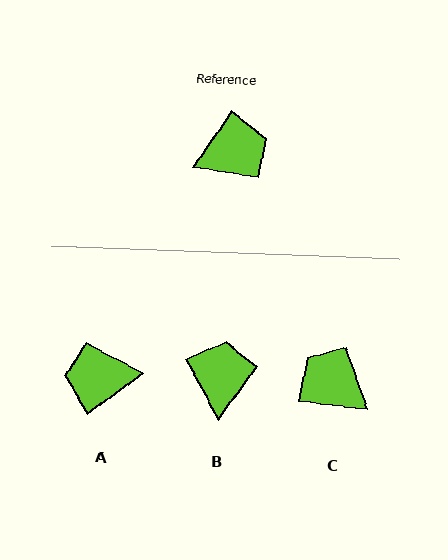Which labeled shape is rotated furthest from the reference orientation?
A, about 160 degrees away.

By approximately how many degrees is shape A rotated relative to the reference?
Approximately 160 degrees counter-clockwise.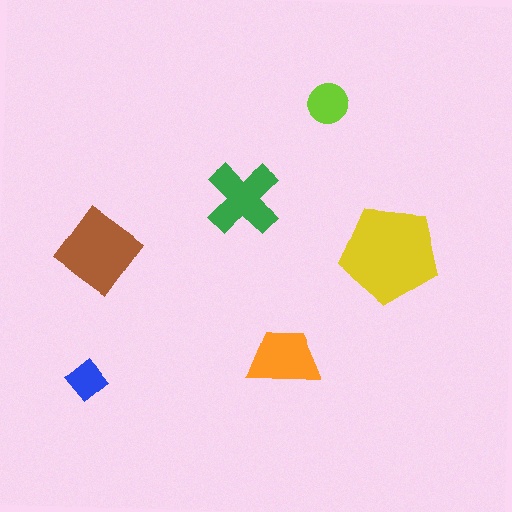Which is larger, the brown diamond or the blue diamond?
The brown diamond.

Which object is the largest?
The yellow pentagon.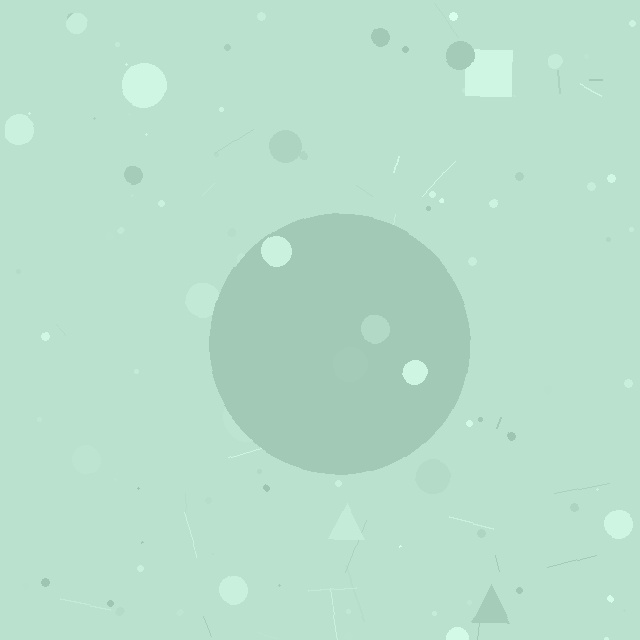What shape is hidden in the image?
A circle is hidden in the image.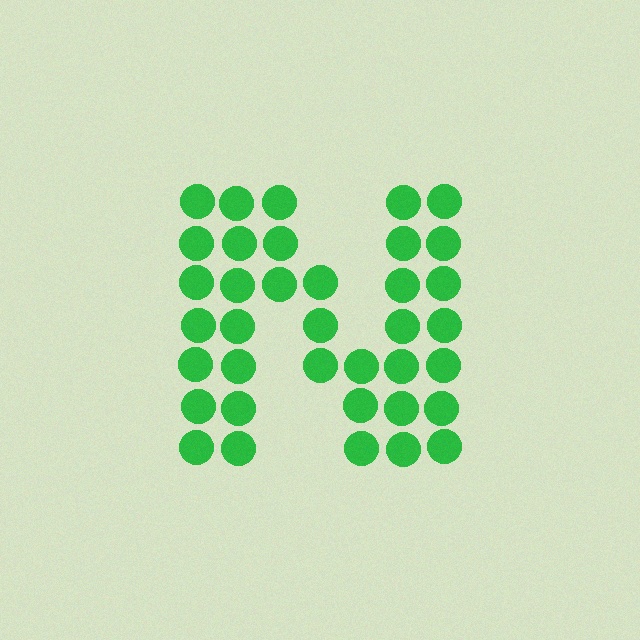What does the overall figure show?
The overall figure shows the letter N.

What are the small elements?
The small elements are circles.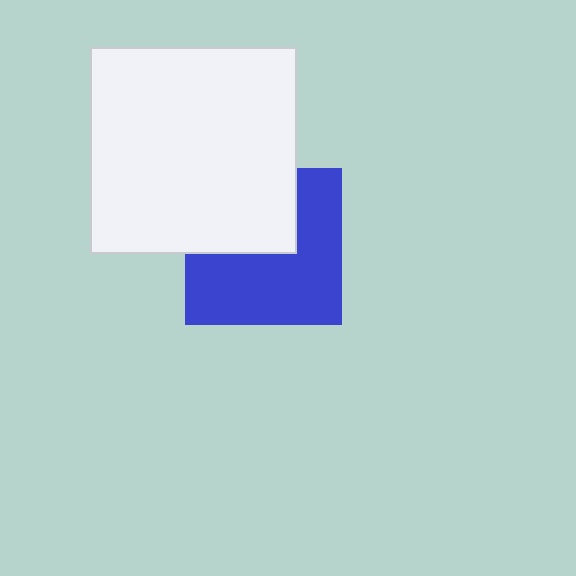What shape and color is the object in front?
The object in front is a white square.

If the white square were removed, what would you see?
You would see the complete blue square.